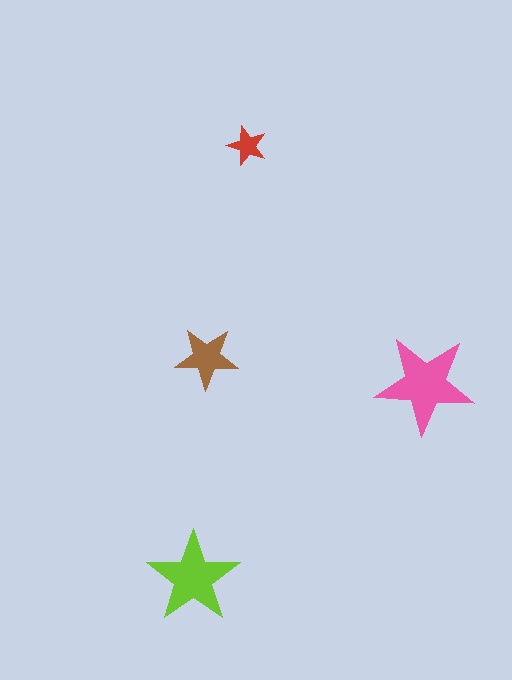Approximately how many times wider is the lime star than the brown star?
About 1.5 times wider.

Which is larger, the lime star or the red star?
The lime one.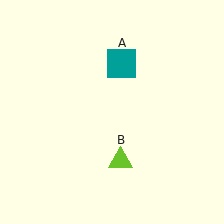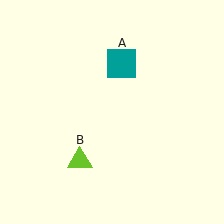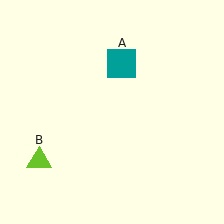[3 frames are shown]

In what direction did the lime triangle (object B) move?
The lime triangle (object B) moved left.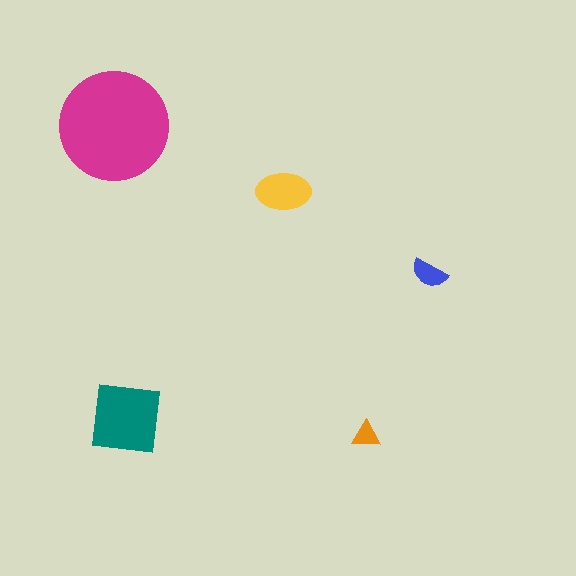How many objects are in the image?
There are 5 objects in the image.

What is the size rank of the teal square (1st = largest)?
2nd.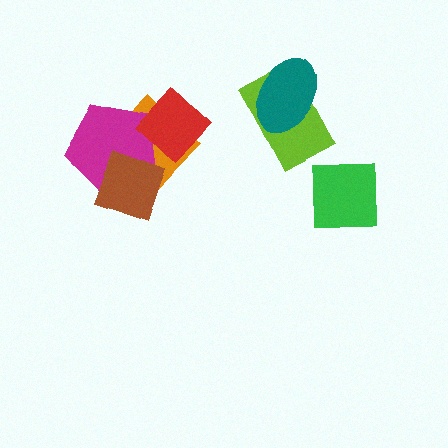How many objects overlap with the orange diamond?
3 objects overlap with the orange diamond.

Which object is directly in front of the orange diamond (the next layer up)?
The magenta pentagon is directly in front of the orange diamond.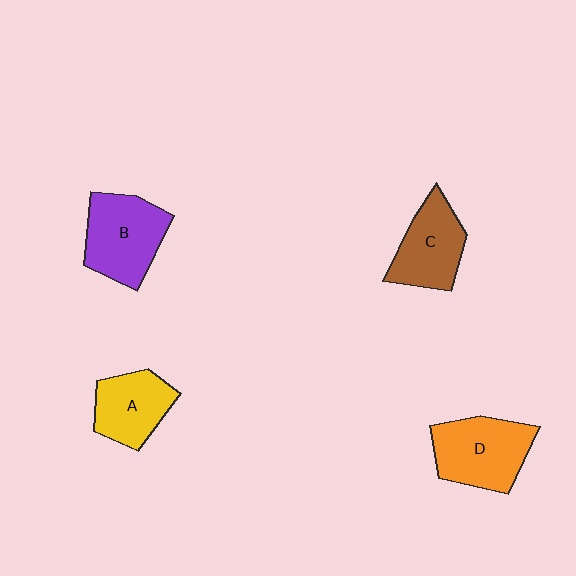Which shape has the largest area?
Shape D (orange).